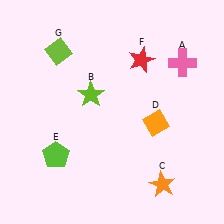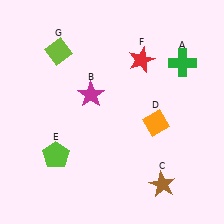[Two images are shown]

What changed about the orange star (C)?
In Image 1, C is orange. In Image 2, it changed to brown.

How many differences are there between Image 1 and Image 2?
There are 3 differences between the two images.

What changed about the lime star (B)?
In Image 1, B is lime. In Image 2, it changed to magenta.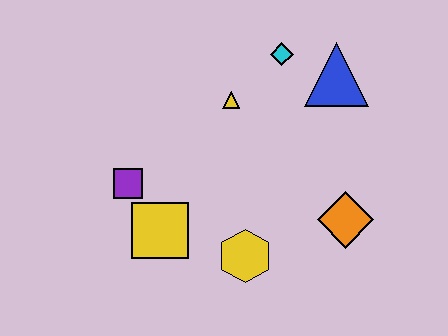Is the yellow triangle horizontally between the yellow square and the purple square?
No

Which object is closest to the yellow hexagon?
The yellow square is closest to the yellow hexagon.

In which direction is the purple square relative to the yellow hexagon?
The purple square is to the left of the yellow hexagon.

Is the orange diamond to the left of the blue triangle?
No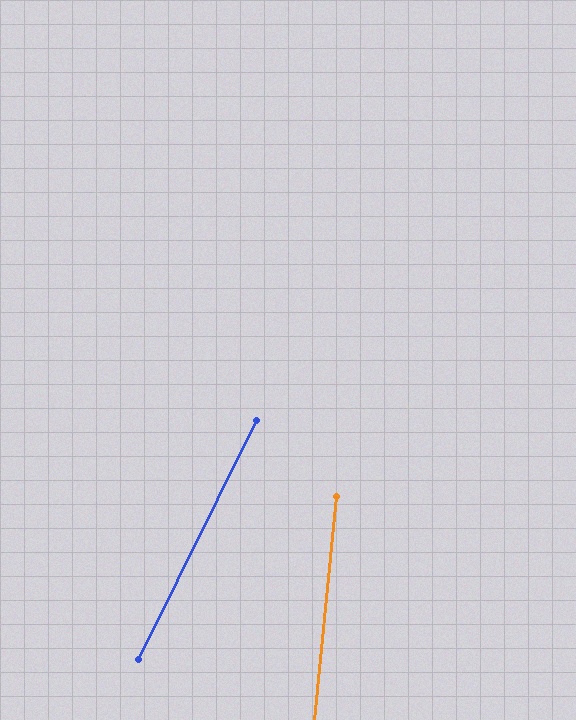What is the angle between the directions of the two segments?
Approximately 21 degrees.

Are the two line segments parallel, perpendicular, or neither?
Neither parallel nor perpendicular — they differ by about 21°.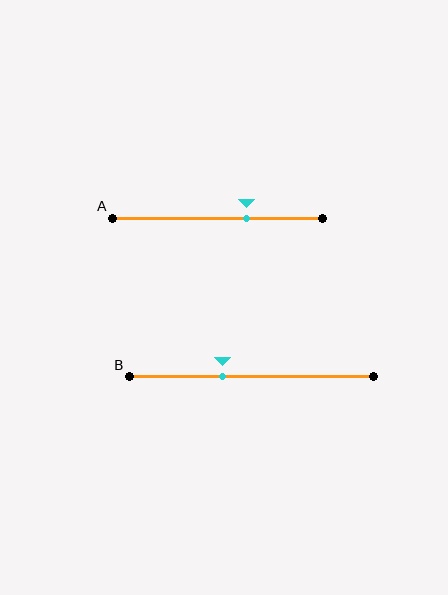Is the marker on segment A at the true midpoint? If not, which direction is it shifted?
No, the marker on segment A is shifted to the right by about 14% of the segment length.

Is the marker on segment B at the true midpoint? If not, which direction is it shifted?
No, the marker on segment B is shifted to the left by about 12% of the segment length.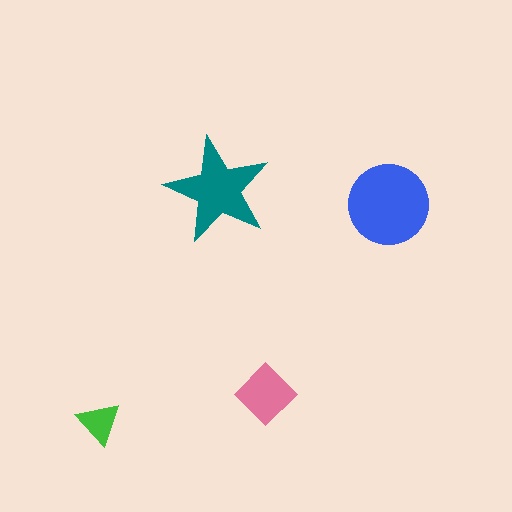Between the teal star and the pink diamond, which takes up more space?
The teal star.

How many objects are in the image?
There are 4 objects in the image.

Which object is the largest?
The blue circle.